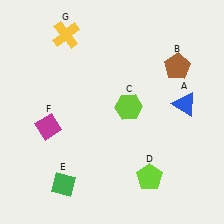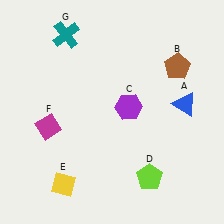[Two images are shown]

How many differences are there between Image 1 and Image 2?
There are 3 differences between the two images.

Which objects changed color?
C changed from lime to purple. E changed from green to yellow. G changed from yellow to teal.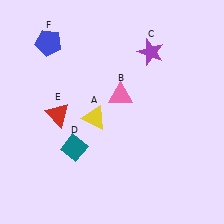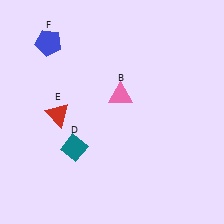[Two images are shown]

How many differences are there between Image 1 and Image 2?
There are 2 differences between the two images.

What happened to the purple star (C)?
The purple star (C) was removed in Image 2. It was in the top-right area of Image 1.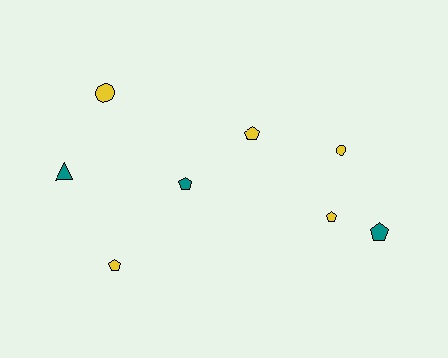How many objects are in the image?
There are 8 objects.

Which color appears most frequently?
Yellow, with 5 objects.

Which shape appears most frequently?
Pentagon, with 5 objects.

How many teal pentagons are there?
There are 2 teal pentagons.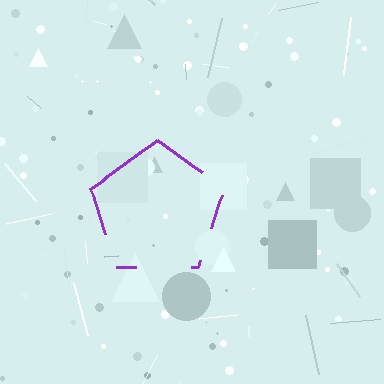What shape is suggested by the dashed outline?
The dashed outline suggests a pentagon.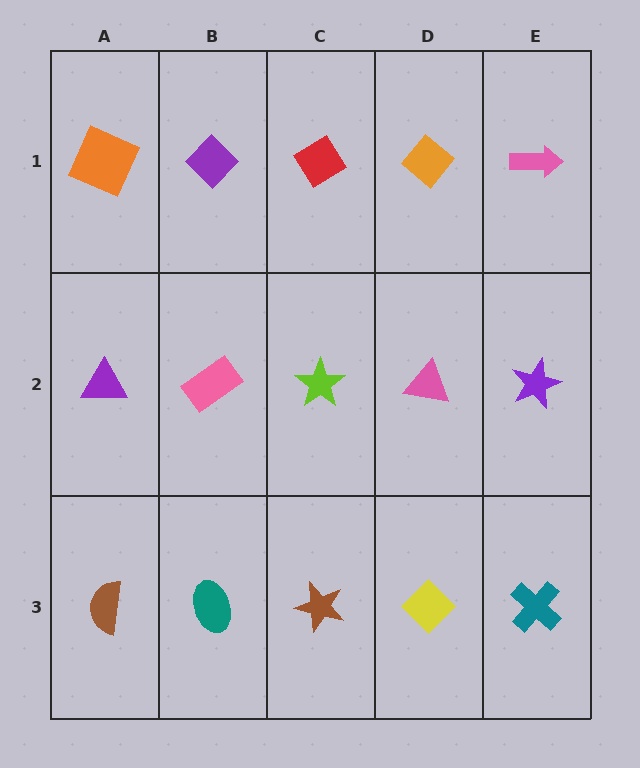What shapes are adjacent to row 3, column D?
A pink triangle (row 2, column D), a brown star (row 3, column C), a teal cross (row 3, column E).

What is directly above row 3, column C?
A lime star.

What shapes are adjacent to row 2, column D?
An orange diamond (row 1, column D), a yellow diamond (row 3, column D), a lime star (row 2, column C), a purple star (row 2, column E).